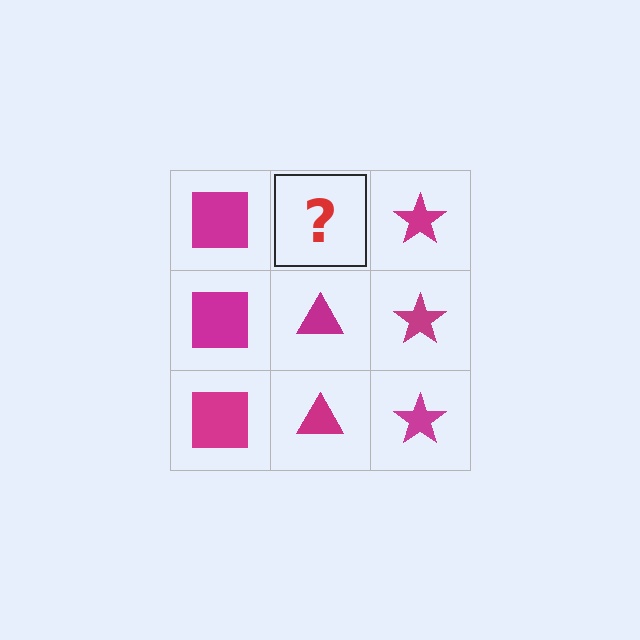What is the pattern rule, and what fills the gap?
The rule is that each column has a consistent shape. The gap should be filled with a magenta triangle.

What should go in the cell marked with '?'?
The missing cell should contain a magenta triangle.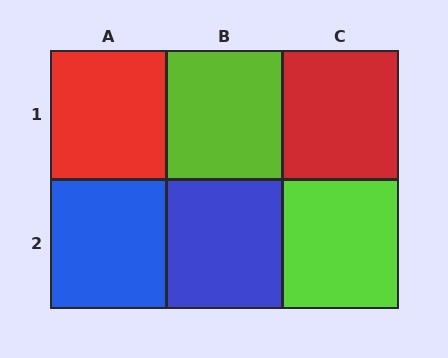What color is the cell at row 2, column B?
Blue.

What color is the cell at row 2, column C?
Lime.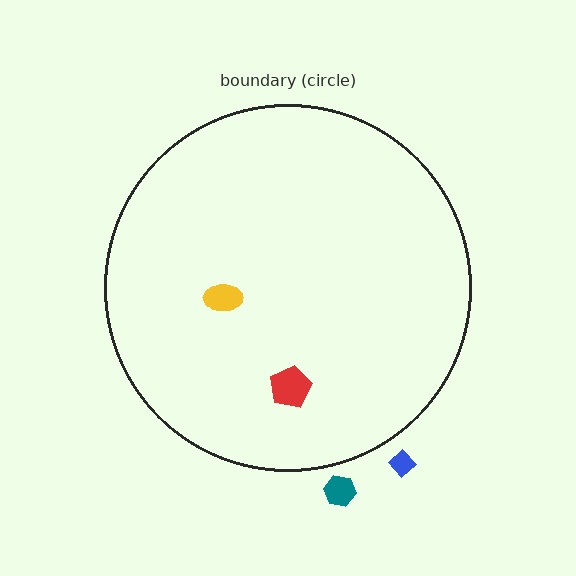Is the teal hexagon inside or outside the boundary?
Outside.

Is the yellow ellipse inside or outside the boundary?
Inside.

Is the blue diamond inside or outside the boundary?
Outside.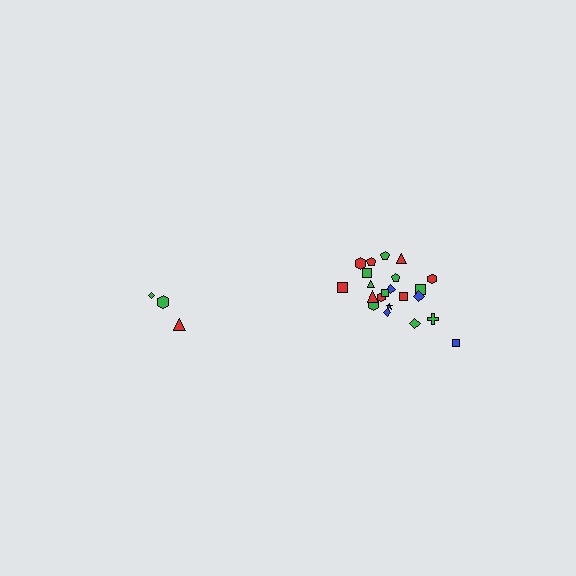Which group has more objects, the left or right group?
The right group.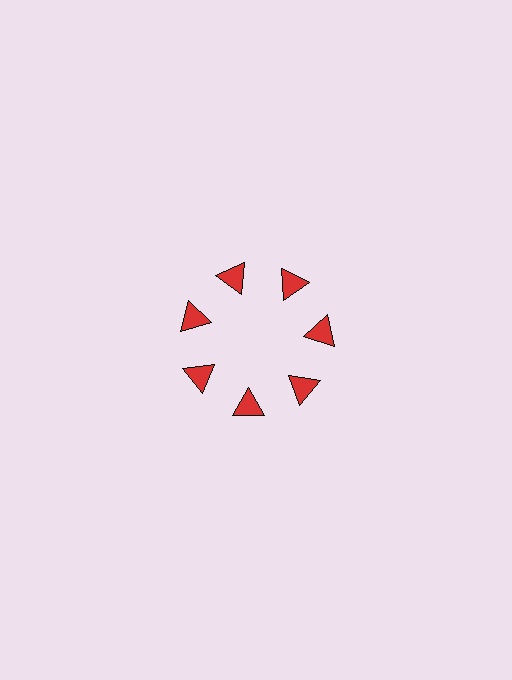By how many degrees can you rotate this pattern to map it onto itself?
The pattern maps onto itself every 51 degrees of rotation.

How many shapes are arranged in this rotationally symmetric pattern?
There are 7 shapes, arranged in 7 groups of 1.